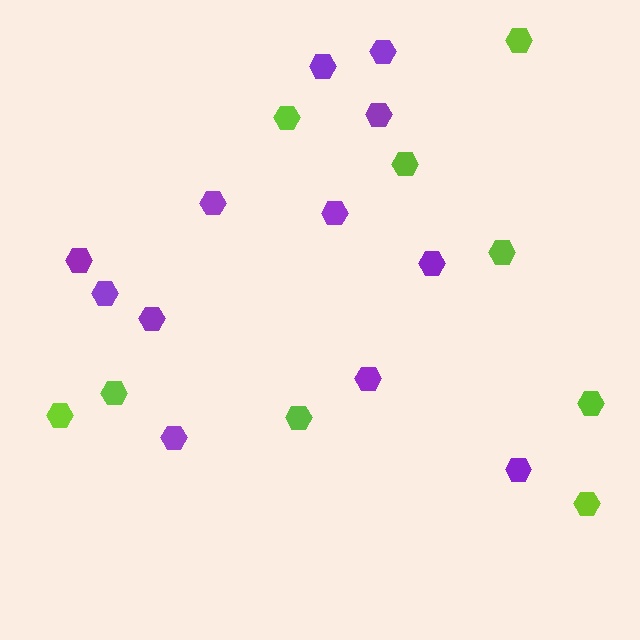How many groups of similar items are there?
There are 2 groups: one group of purple hexagons (12) and one group of lime hexagons (9).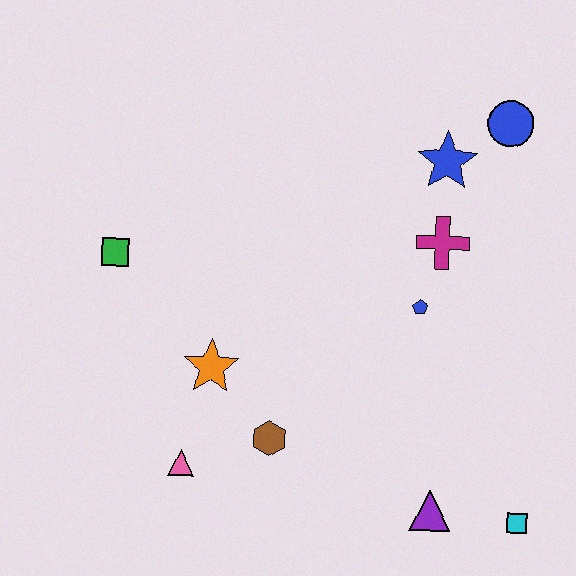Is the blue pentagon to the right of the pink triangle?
Yes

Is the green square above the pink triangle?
Yes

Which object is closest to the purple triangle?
The cyan square is closest to the purple triangle.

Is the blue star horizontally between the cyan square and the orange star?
Yes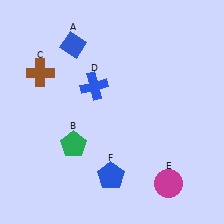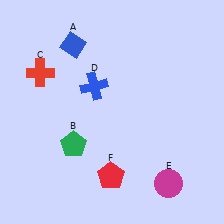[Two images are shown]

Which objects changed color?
C changed from brown to red. F changed from blue to red.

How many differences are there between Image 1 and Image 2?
There are 2 differences between the two images.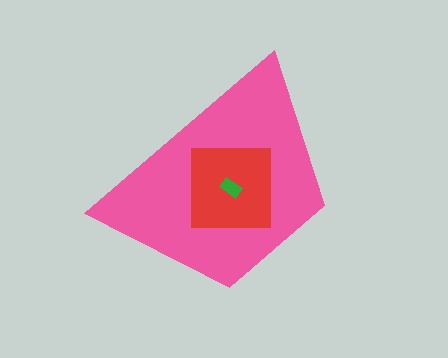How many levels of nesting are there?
3.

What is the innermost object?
The green rectangle.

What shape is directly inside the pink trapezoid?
The red square.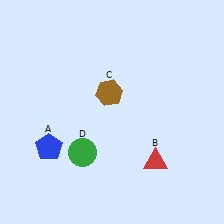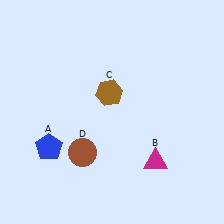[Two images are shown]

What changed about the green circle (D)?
In Image 1, D is green. In Image 2, it changed to brown.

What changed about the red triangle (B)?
In Image 1, B is red. In Image 2, it changed to magenta.